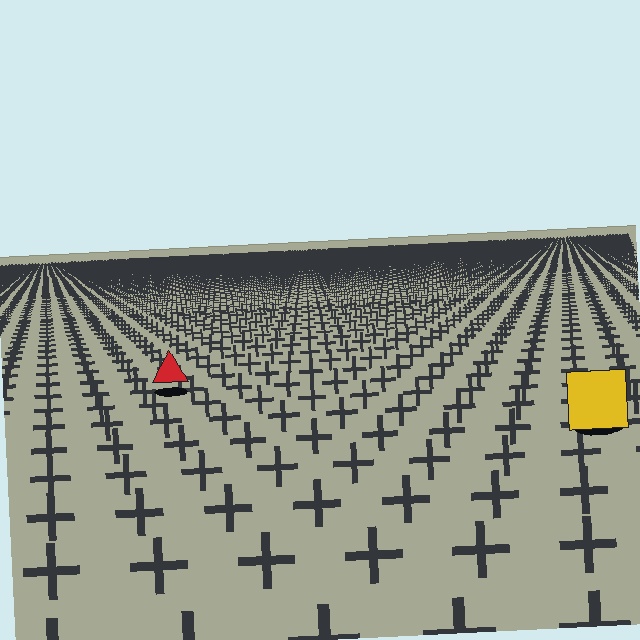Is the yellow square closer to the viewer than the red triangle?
Yes. The yellow square is closer — you can tell from the texture gradient: the ground texture is coarser near it.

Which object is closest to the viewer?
The yellow square is closest. The texture marks near it are larger and more spread out.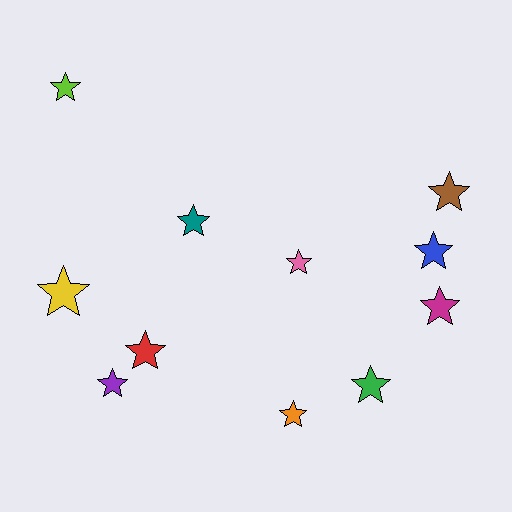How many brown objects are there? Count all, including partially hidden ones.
There is 1 brown object.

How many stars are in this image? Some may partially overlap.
There are 11 stars.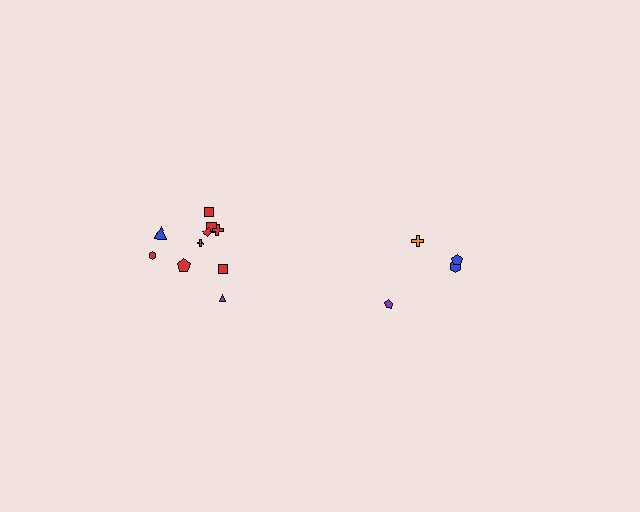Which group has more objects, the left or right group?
The left group.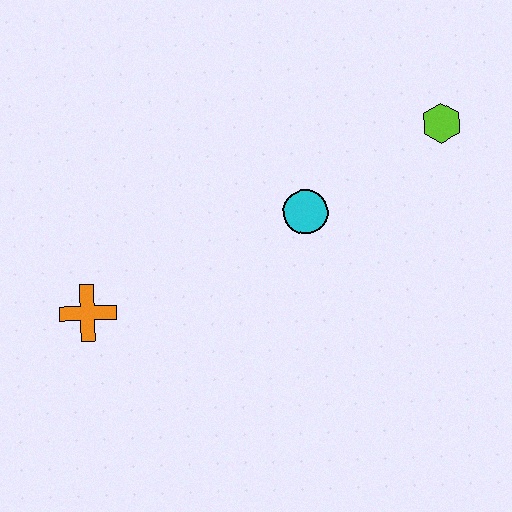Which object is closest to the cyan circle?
The lime hexagon is closest to the cyan circle.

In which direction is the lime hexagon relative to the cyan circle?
The lime hexagon is to the right of the cyan circle.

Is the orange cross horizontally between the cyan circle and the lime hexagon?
No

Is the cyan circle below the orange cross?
No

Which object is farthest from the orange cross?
The lime hexagon is farthest from the orange cross.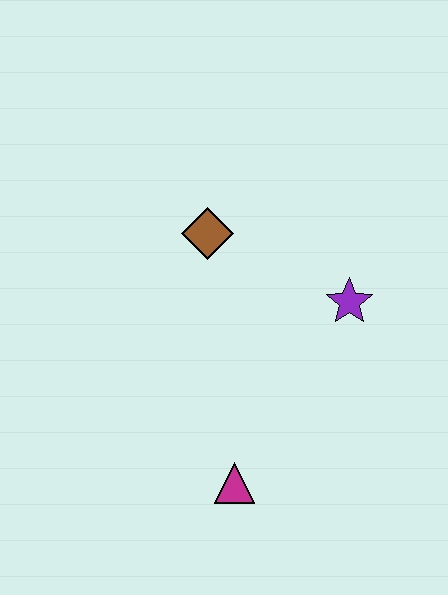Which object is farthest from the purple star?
The magenta triangle is farthest from the purple star.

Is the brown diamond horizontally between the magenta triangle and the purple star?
No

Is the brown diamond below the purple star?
No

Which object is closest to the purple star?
The brown diamond is closest to the purple star.